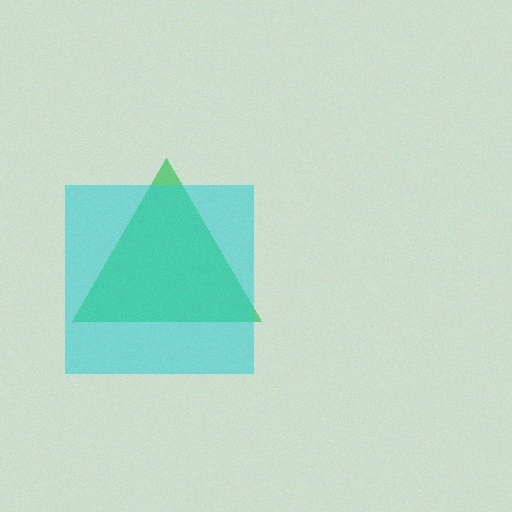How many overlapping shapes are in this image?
There are 2 overlapping shapes in the image.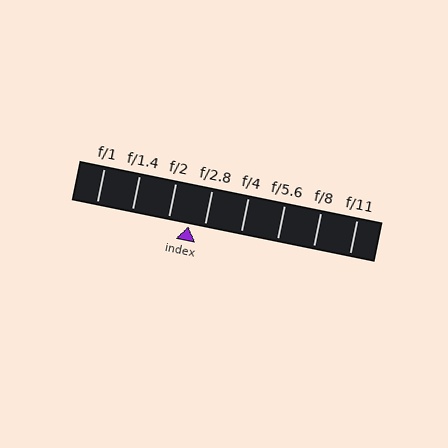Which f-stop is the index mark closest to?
The index mark is closest to f/2.8.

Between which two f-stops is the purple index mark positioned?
The index mark is between f/2 and f/2.8.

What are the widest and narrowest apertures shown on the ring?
The widest aperture shown is f/1 and the narrowest is f/11.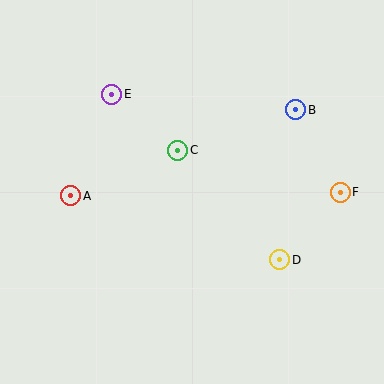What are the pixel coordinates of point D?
Point D is at (280, 260).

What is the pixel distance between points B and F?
The distance between B and F is 94 pixels.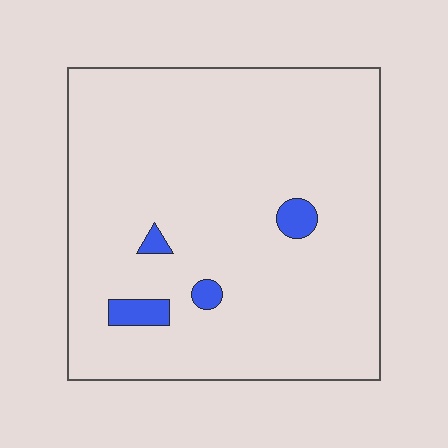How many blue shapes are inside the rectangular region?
4.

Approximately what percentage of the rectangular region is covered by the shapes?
Approximately 5%.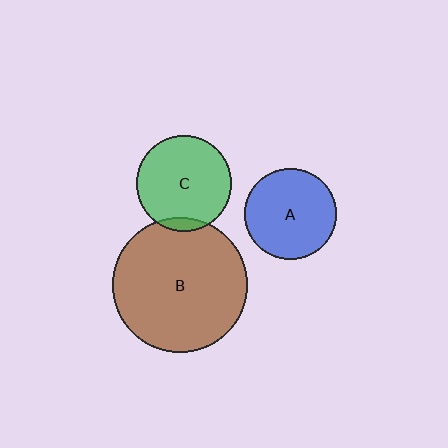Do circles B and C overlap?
Yes.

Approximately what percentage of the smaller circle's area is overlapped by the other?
Approximately 5%.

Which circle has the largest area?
Circle B (brown).